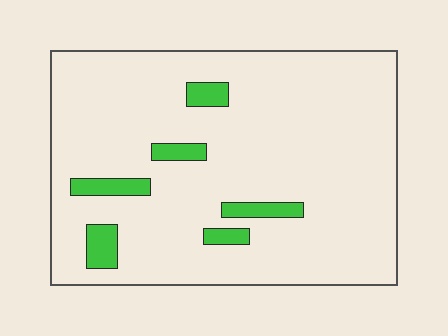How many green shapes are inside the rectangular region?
6.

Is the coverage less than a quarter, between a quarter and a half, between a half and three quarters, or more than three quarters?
Less than a quarter.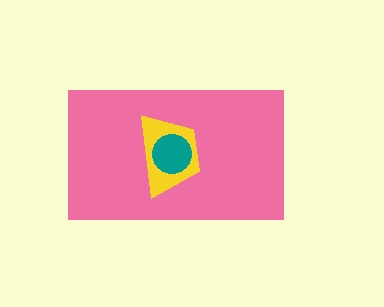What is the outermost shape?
The pink rectangle.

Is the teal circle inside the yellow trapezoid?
Yes.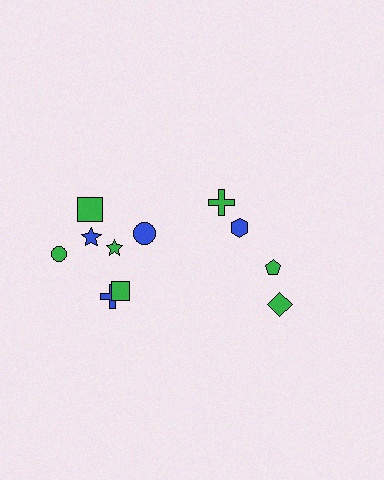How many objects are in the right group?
There are 4 objects.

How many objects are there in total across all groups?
There are 11 objects.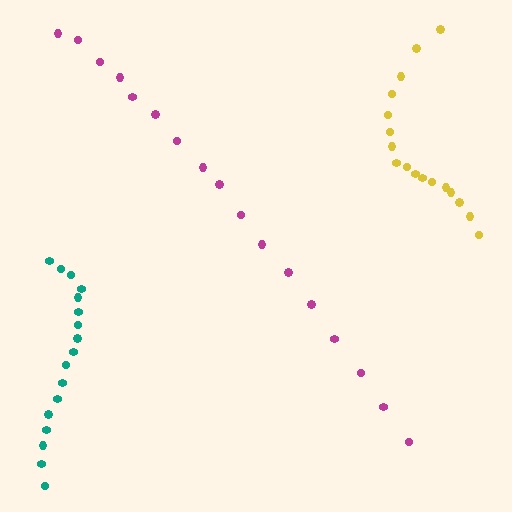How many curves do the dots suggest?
There are 3 distinct paths.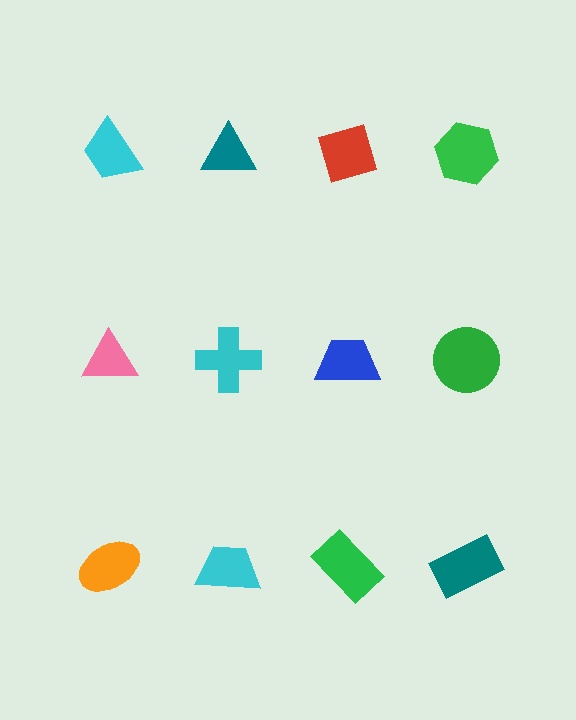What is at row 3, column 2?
A cyan trapezoid.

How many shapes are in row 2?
4 shapes.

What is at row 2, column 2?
A cyan cross.